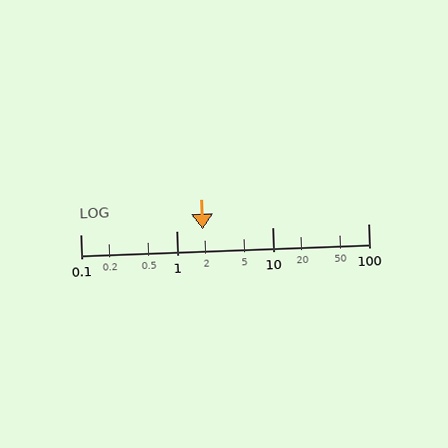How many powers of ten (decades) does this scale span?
The scale spans 3 decades, from 0.1 to 100.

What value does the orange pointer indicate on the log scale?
The pointer indicates approximately 1.9.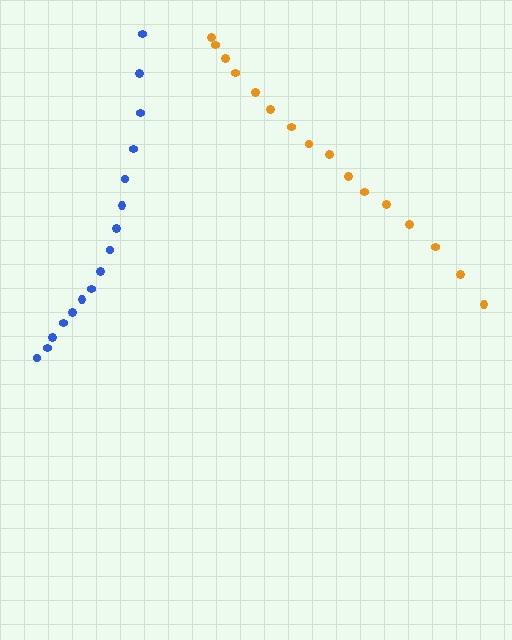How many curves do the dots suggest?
There are 2 distinct paths.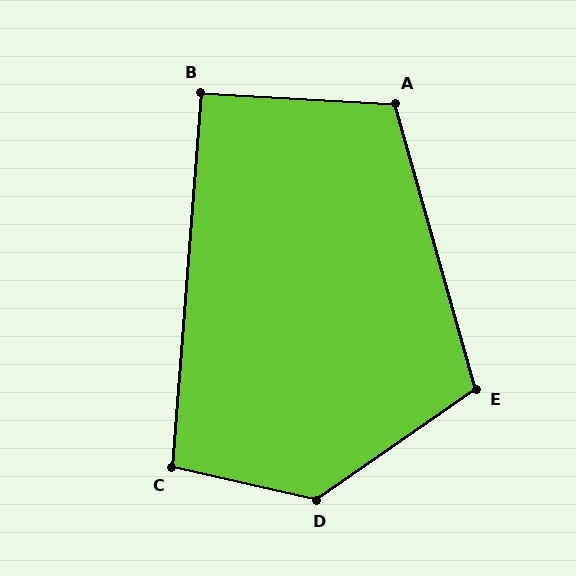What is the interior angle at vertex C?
Approximately 98 degrees (obtuse).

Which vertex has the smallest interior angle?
B, at approximately 91 degrees.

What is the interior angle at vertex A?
Approximately 109 degrees (obtuse).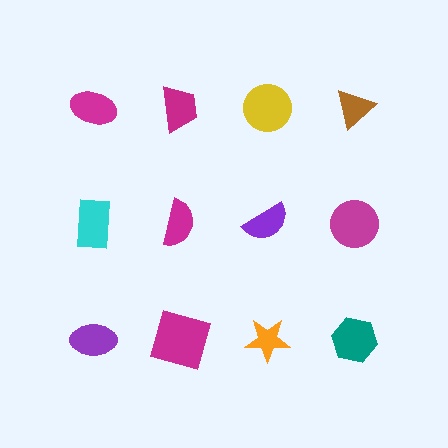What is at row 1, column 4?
A brown triangle.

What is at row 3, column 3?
An orange star.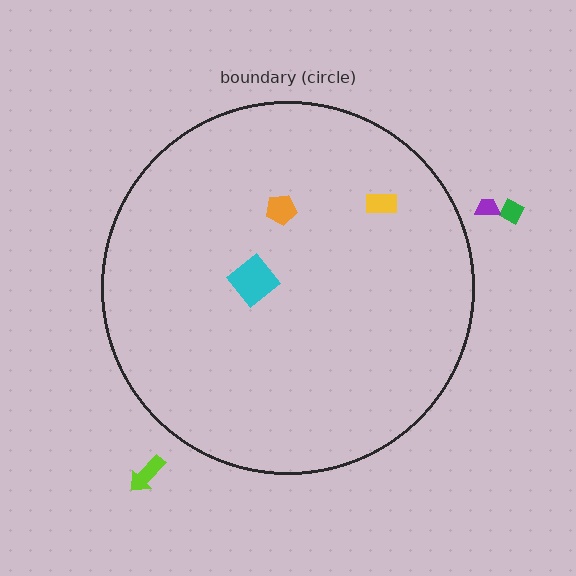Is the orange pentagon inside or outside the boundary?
Inside.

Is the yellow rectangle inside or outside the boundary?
Inside.